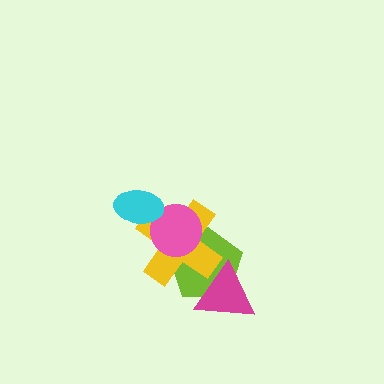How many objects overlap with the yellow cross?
4 objects overlap with the yellow cross.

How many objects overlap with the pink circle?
3 objects overlap with the pink circle.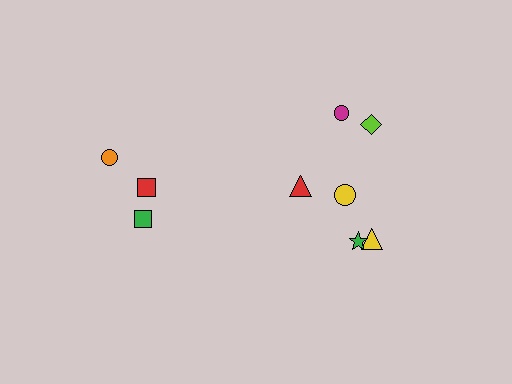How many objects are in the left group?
There are 3 objects.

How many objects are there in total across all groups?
There are 9 objects.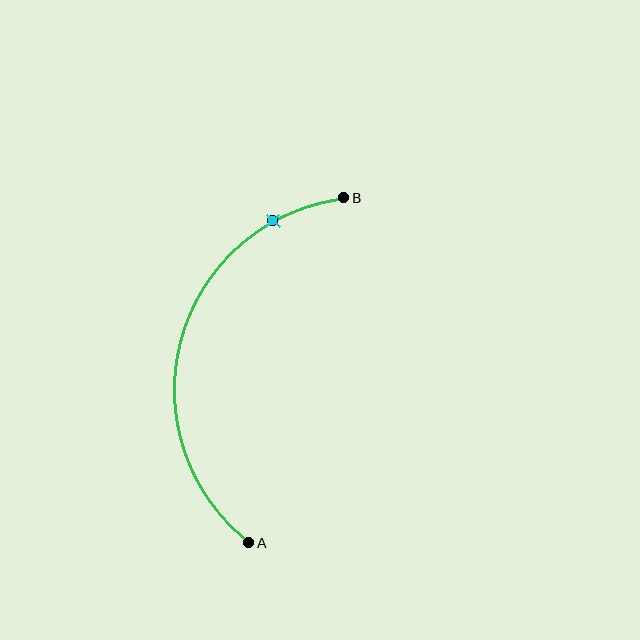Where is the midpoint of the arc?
The arc midpoint is the point on the curve farthest from the straight line joining A and B. It sits to the left of that line.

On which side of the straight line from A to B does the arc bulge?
The arc bulges to the left of the straight line connecting A and B.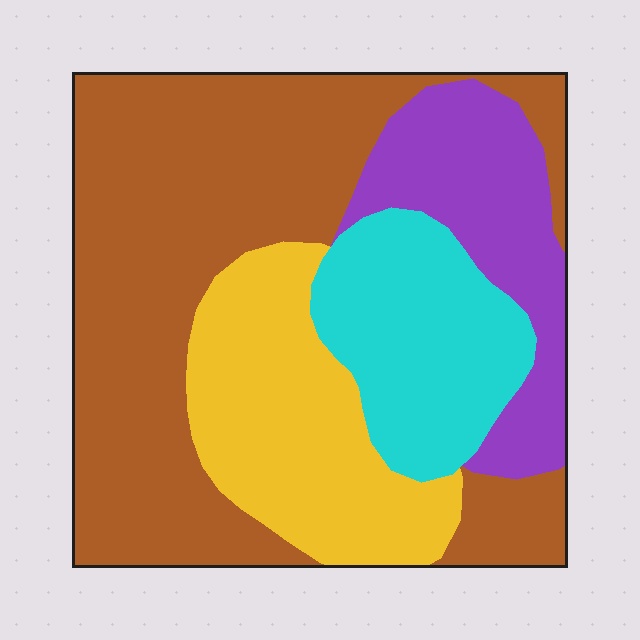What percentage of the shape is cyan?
Cyan covers about 15% of the shape.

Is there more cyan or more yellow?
Yellow.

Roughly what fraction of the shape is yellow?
Yellow takes up about one fifth (1/5) of the shape.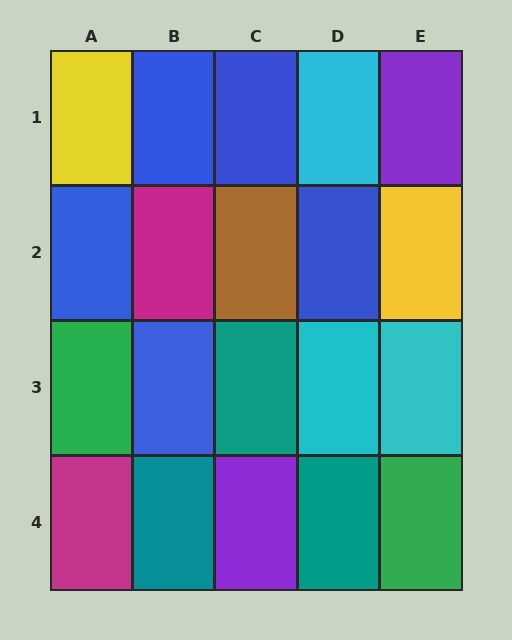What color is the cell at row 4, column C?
Purple.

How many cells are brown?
1 cell is brown.